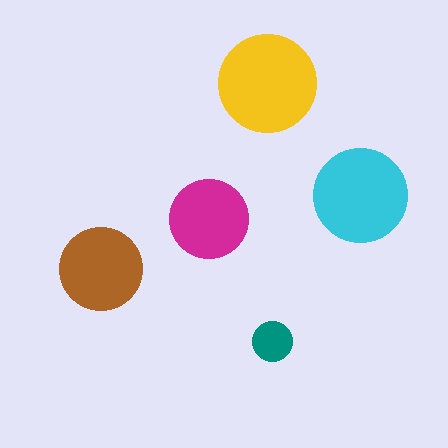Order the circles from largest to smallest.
the yellow one, the cyan one, the brown one, the magenta one, the teal one.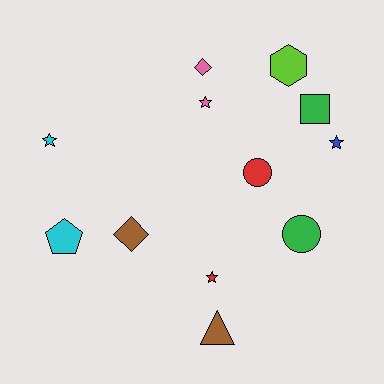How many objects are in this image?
There are 12 objects.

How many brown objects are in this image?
There are 2 brown objects.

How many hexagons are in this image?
There is 1 hexagon.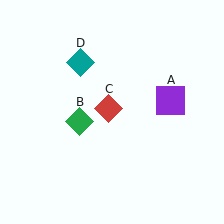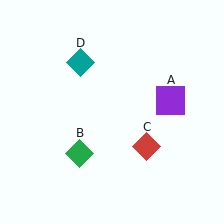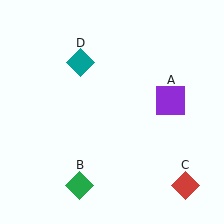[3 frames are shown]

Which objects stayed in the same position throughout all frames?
Purple square (object A) and teal diamond (object D) remained stationary.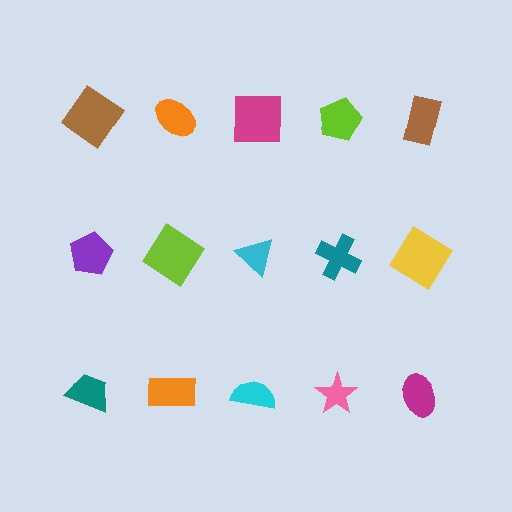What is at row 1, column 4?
A lime pentagon.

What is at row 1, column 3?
A magenta square.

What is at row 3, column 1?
A teal trapezoid.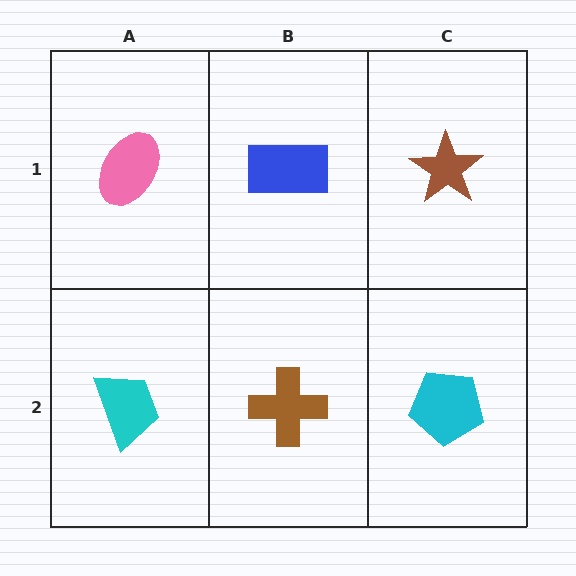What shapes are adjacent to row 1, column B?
A brown cross (row 2, column B), a pink ellipse (row 1, column A), a brown star (row 1, column C).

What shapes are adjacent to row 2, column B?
A blue rectangle (row 1, column B), a cyan trapezoid (row 2, column A), a cyan pentagon (row 2, column C).